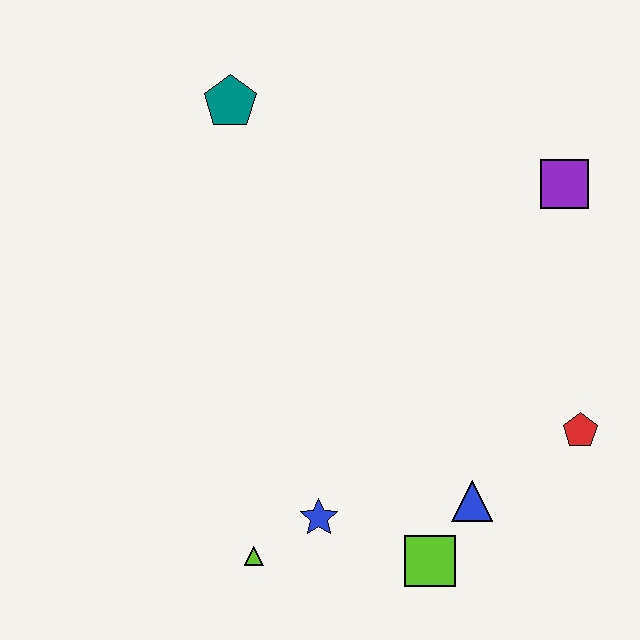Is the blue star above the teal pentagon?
No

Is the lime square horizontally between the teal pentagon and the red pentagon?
Yes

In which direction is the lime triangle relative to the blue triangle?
The lime triangle is to the left of the blue triangle.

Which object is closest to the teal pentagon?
The purple square is closest to the teal pentagon.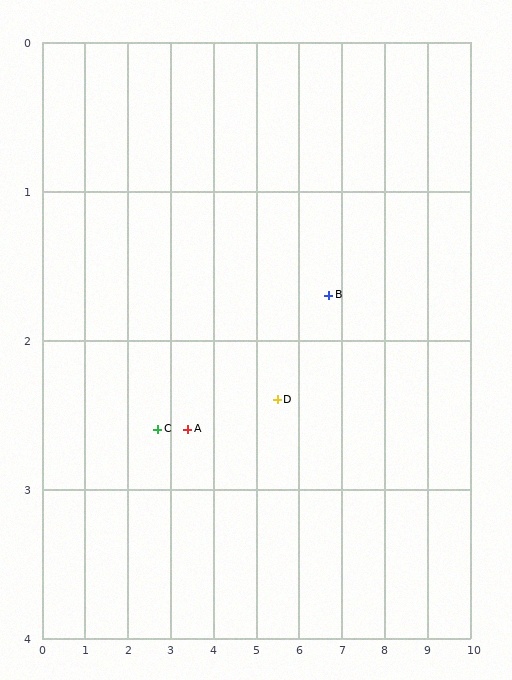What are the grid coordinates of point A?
Point A is at approximately (3.4, 2.6).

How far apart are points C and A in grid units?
Points C and A are about 0.7 grid units apart.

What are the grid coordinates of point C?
Point C is at approximately (2.7, 2.6).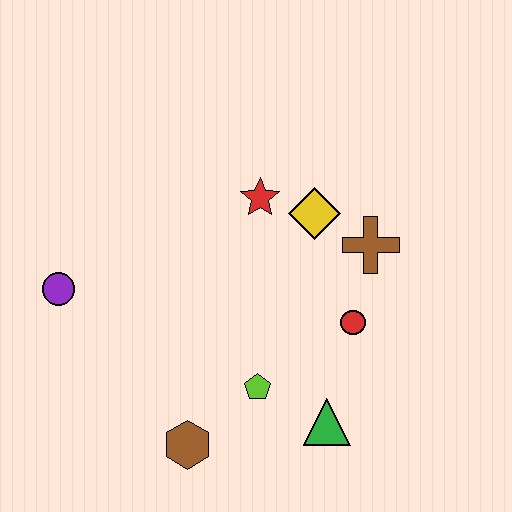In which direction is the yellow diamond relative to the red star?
The yellow diamond is to the right of the red star.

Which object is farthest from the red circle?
The purple circle is farthest from the red circle.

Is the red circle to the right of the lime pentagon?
Yes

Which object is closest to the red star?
The yellow diamond is closest to the red star.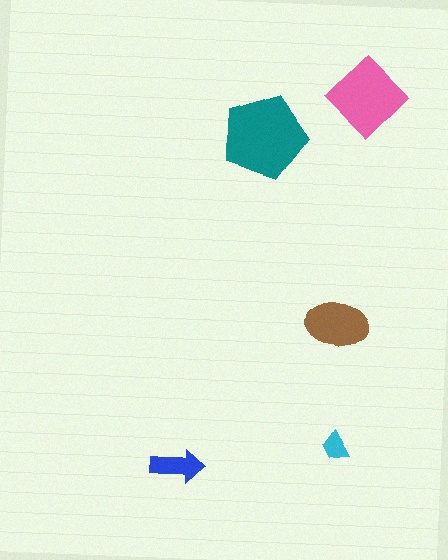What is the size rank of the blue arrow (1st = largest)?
4th.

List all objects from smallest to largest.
The cyan trapezoid, the blue arrow, the brown ellipse, the pink diamond, the teal pentagon.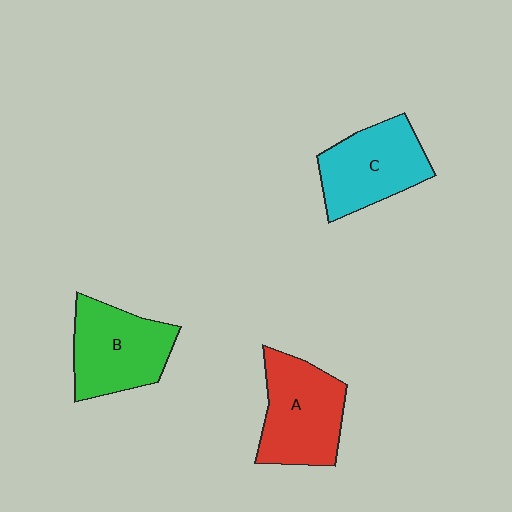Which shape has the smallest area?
Shape C (cyan).